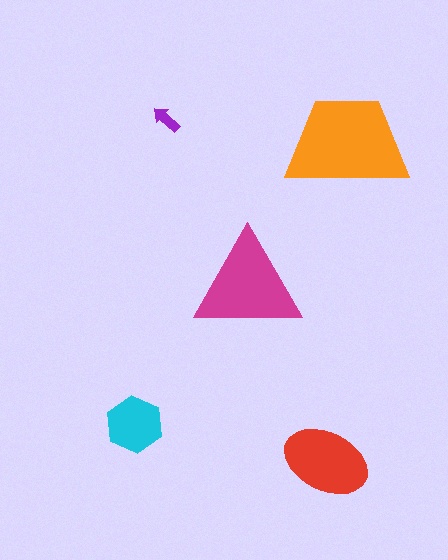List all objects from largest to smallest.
The orange trapezoid, the magenta triangle, the red ellipse, the cyan hexagon, the purple arrow.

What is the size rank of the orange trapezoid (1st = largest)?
1st.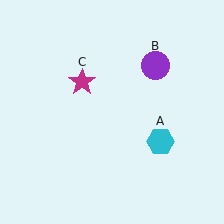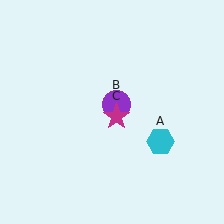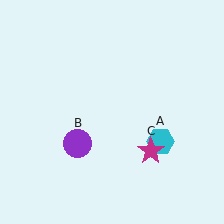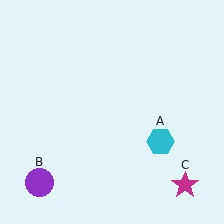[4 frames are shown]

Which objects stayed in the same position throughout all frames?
Cyan hexagon (object A) remained stationary.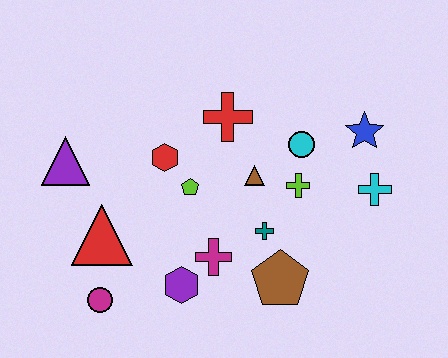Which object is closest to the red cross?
The brown triangle is closest to the red cross.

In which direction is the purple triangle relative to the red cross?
The purple triangle is to the left of the red cross.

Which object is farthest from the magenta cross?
The blue star is farthest from the magenta cross.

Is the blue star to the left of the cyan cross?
Yes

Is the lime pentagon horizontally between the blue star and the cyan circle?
No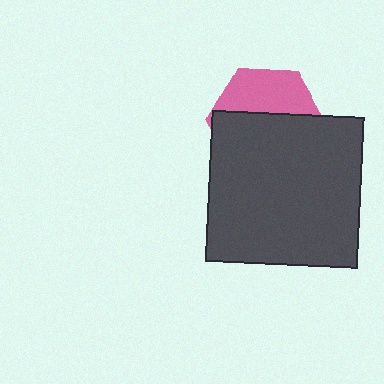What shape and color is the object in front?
The object in front is a dark gray square.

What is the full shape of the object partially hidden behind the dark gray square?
The partially hidden object is a pink hexagon.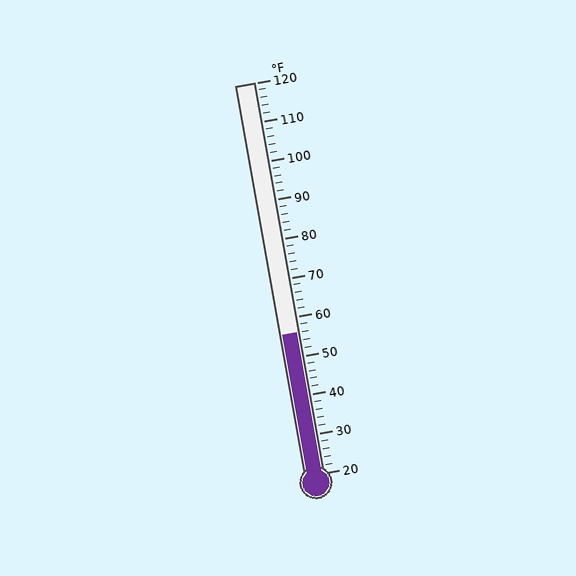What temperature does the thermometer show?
The thermometer shows approximately 56°F.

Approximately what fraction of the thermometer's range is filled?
The thermometer is filled to approximately 35% of its range.